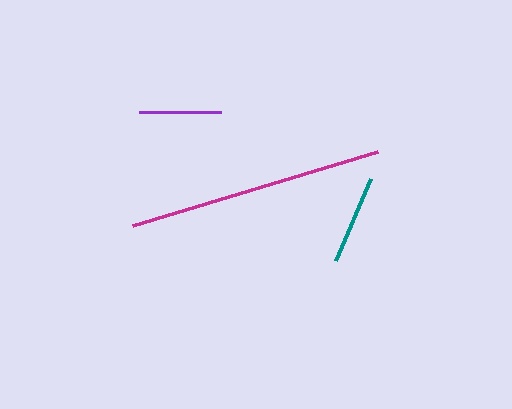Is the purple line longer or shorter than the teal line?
The teal line is longer than the purple line.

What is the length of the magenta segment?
The magenta segment is approximately 255 pixels long.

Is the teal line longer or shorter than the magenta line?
The magenta line is longer than the teal line.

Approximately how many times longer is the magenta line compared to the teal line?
The magenta line is approximately 2.9 times the length of the teal line.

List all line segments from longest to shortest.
From longest to shortest: magenta, teal, purple.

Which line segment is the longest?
The magenta line is the longest at approximately 255 pixels.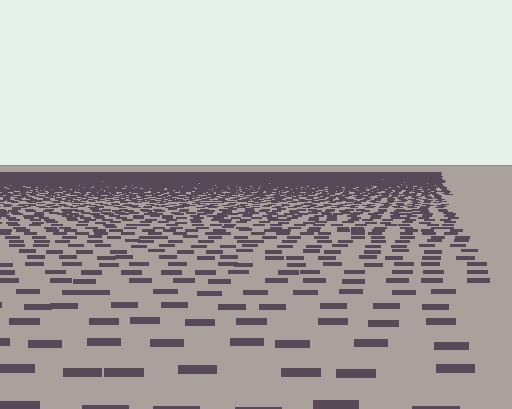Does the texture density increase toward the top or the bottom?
Density increases toward the top.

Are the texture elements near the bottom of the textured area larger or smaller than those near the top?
Larger. Near the bottom, elements are closer to the viewer and appear at a bigger on-screen size.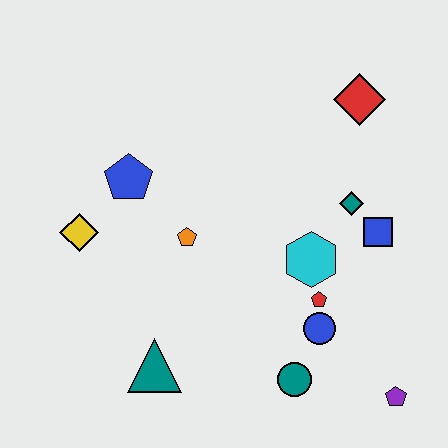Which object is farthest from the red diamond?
The teal triangle is farthest from the red diamond.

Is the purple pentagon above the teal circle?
No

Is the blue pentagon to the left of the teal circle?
Yes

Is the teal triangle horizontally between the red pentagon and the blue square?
No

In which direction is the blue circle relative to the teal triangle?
The blue circle is to the right of the teal triangle.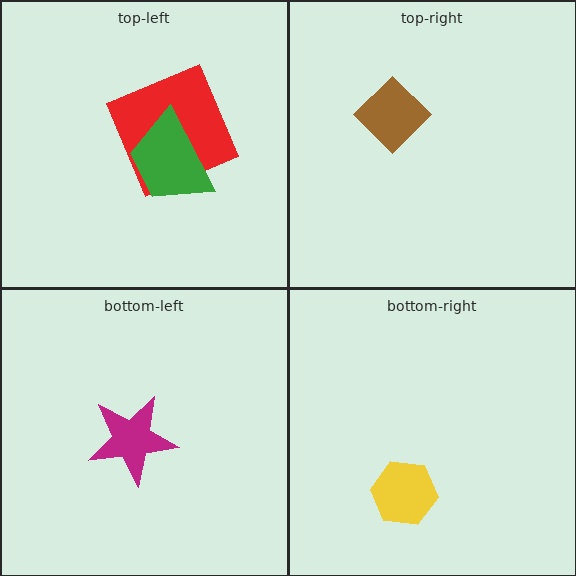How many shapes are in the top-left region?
2.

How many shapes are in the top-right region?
1.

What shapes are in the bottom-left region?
The magenta star.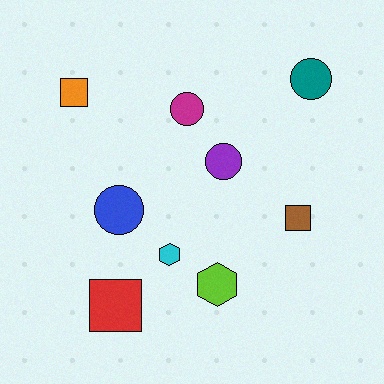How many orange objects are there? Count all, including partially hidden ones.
There is 1 orange object.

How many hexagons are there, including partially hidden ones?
There are 2 hexagons.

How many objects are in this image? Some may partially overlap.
There are 9 objects.